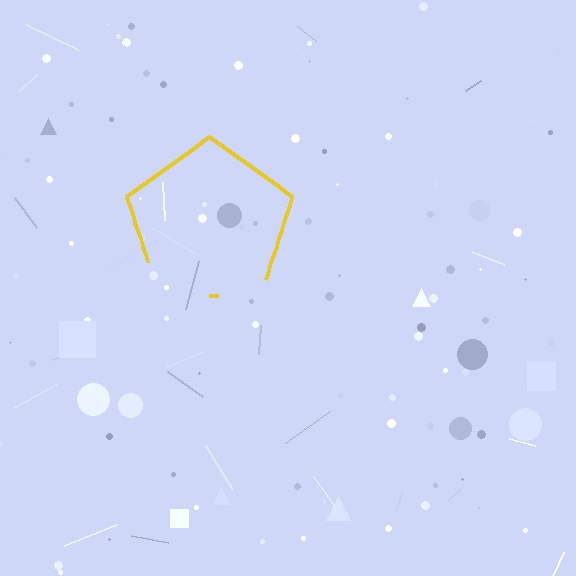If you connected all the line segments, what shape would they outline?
They would outline a pentagon.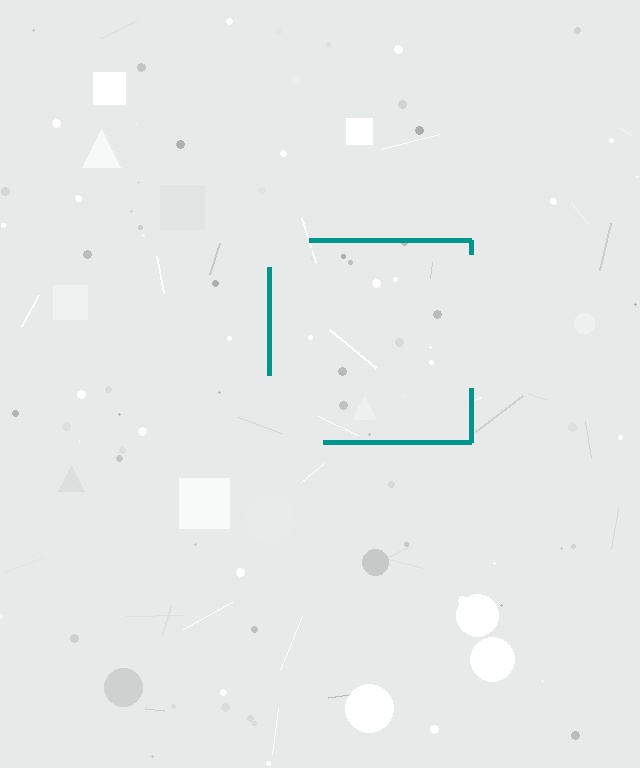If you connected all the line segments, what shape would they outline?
They would outline a square.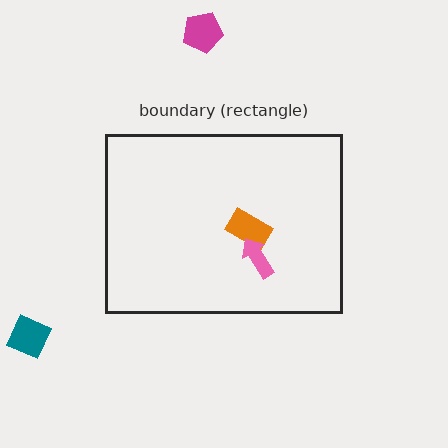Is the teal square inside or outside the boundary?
Outside.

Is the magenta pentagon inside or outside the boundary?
Outside.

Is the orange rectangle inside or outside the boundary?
Inside.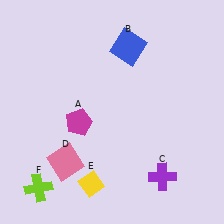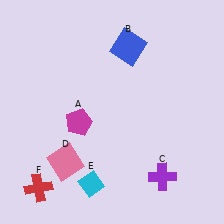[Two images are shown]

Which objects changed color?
E changed from yellow to cyan. F changed from lime to red.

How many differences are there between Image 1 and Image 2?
There are 2 differences between the two images.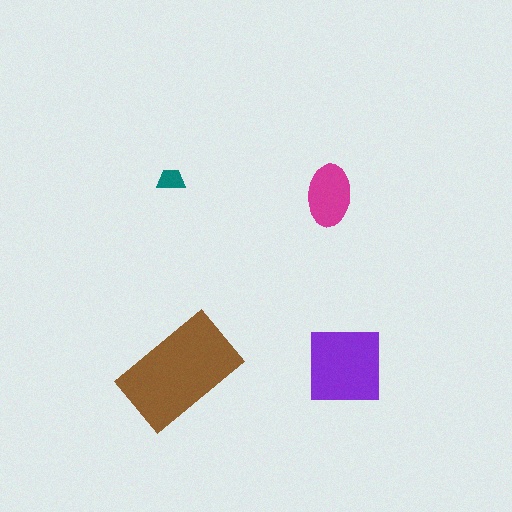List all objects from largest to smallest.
The brown rectangle, the purple square, the magenta ellipse, the teal trapezoid.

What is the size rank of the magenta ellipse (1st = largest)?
3rd.